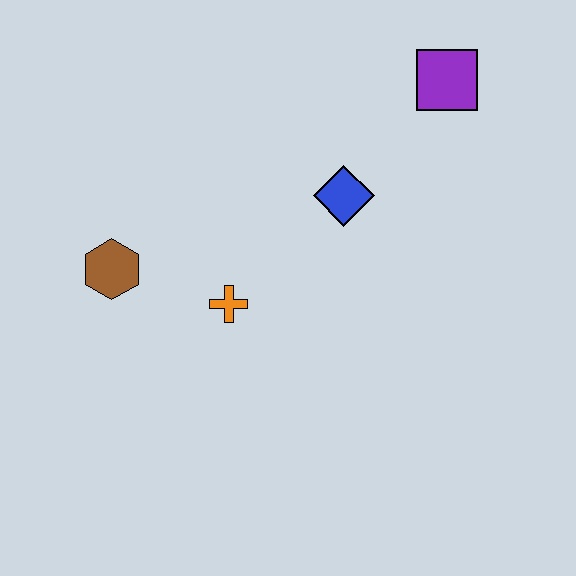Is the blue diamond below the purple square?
Yes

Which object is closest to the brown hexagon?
The orange cross is closest to the brown hexagon.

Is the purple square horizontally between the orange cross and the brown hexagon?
No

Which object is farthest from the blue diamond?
The brown hexagon is farthest from the blue diamond.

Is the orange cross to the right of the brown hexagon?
Yes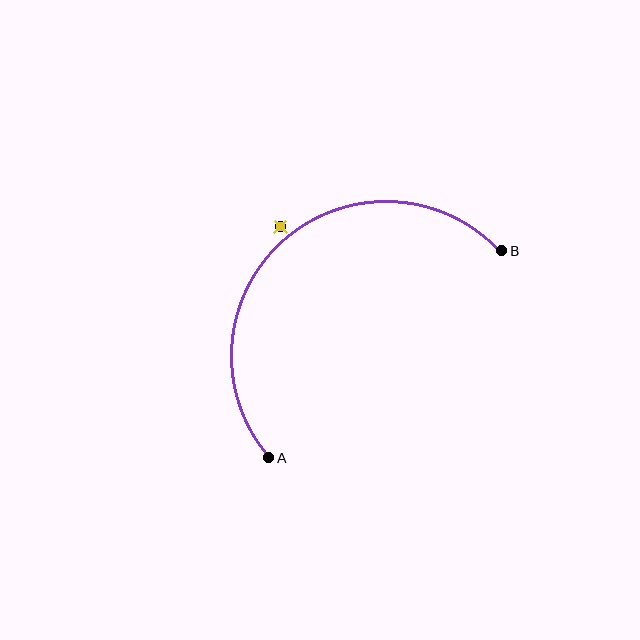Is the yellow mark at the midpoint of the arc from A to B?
No — the yellow mark does not lie on the arc at all. It sits slightly outside the curve.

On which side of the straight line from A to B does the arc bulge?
The arc bulges above and to the left of the straight line connecting A and B.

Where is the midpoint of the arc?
The arc midpoint is the point on the curve farthest from the straight line joining A and B. It sits above and to the left of that line.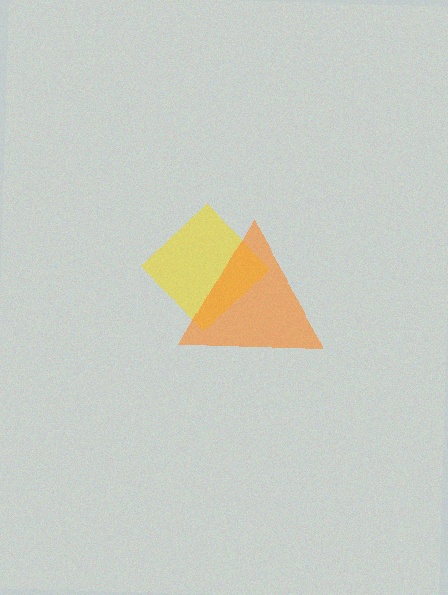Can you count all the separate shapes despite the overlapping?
Yes, there are 2 separate shapes.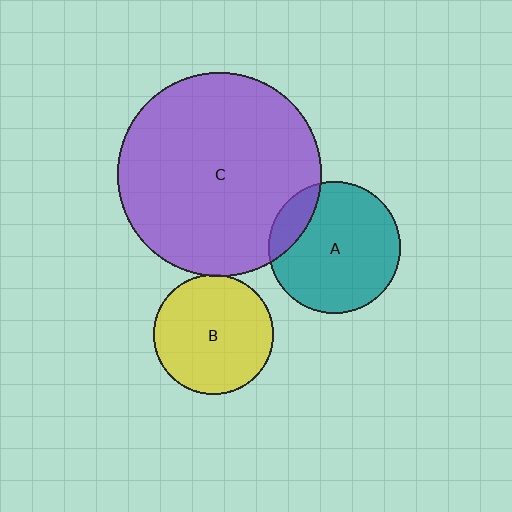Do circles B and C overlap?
Yes.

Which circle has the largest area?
Circle C (purple).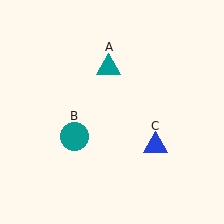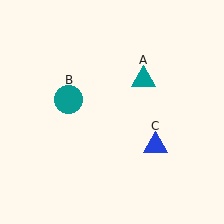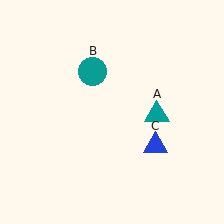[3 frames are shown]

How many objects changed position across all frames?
2 objects changed position: teal triangle (object A), teal circle (object B).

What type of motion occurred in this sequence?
The teal triangle (object A), teal circle (object B) rotated clockwise around the center of the scene.